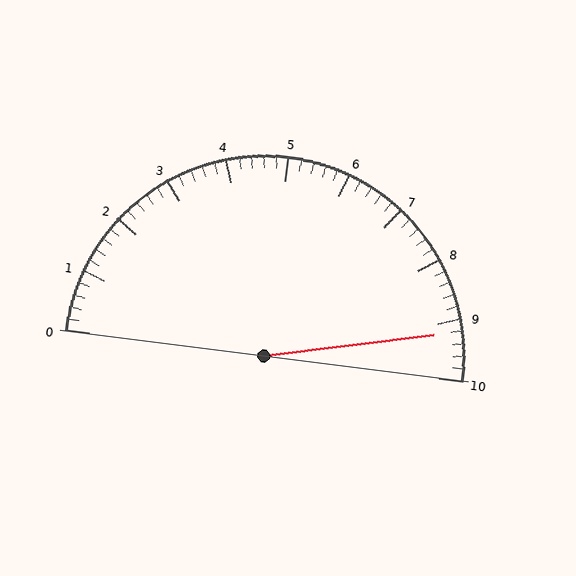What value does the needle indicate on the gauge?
The needle indicates approximately 9.2.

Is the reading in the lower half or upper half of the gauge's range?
The reading is in the upper half of the range (0 to 10).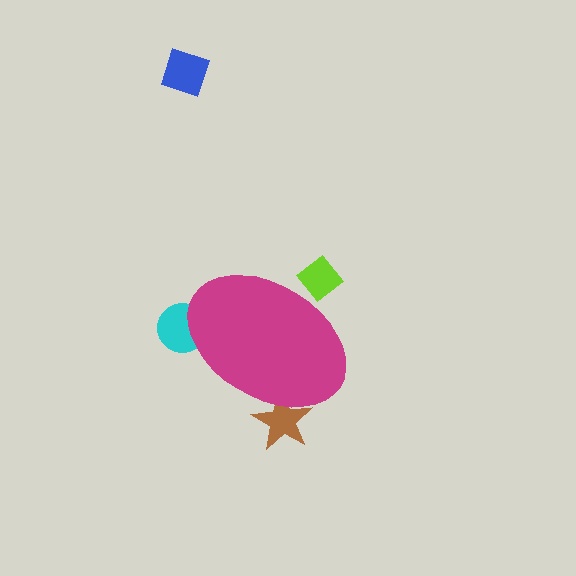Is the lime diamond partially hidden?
Yes, the lime diamond is partially hidden behind the magenta ellipse.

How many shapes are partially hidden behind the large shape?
3 shapes are partially hidden.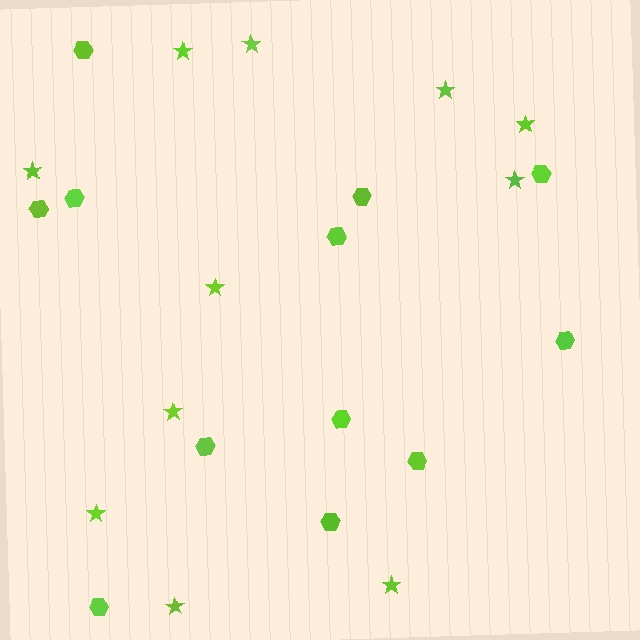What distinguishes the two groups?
There are 2 groups: one group of stars (11) and one group of hexagons (12).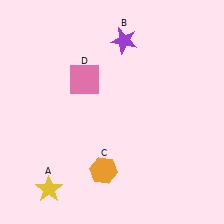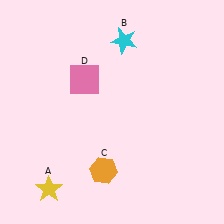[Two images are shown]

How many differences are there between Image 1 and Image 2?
There is 1 difference between the two images.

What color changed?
The star (B) changed from purple in Image 1 to cyan in Image 2.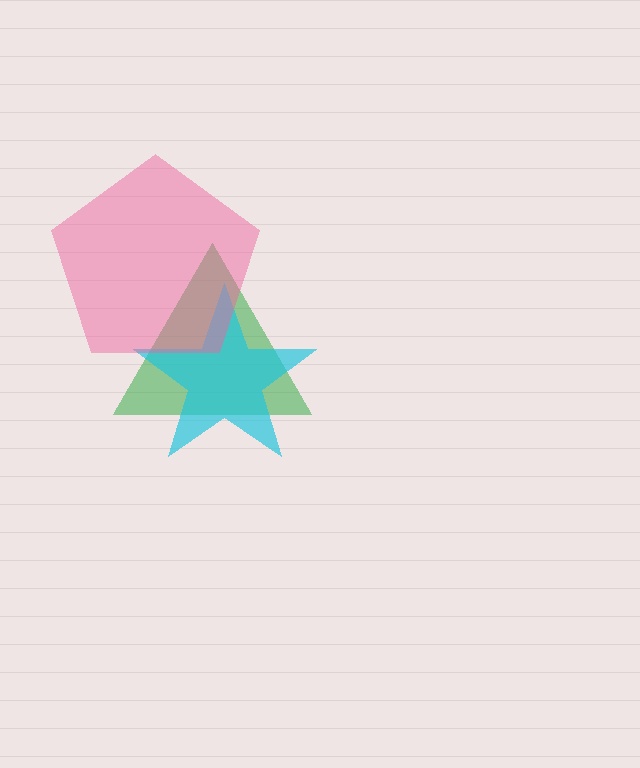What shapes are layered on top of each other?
The layered shapes are: a green triangle, a cyan star, a pink pentagon.